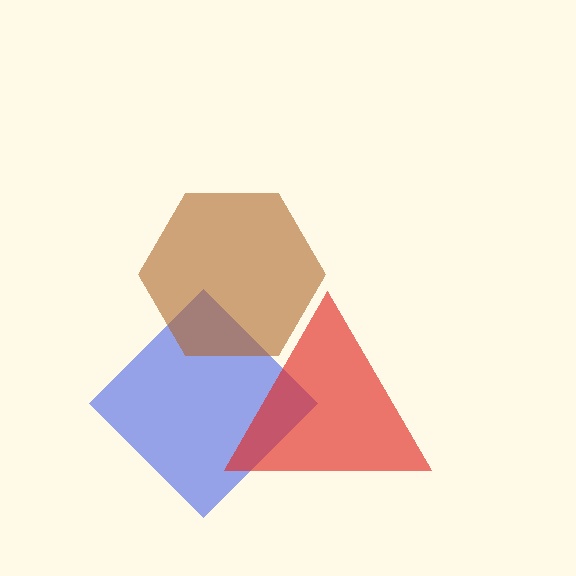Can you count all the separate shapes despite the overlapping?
Yes, there are 3 separate shapes.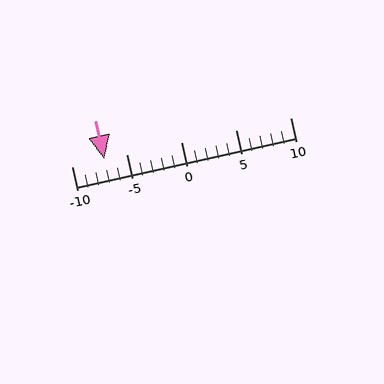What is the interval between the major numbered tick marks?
The major tick marks are spaced 5 units apart.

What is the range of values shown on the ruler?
The ruler shows values from -10 to 10.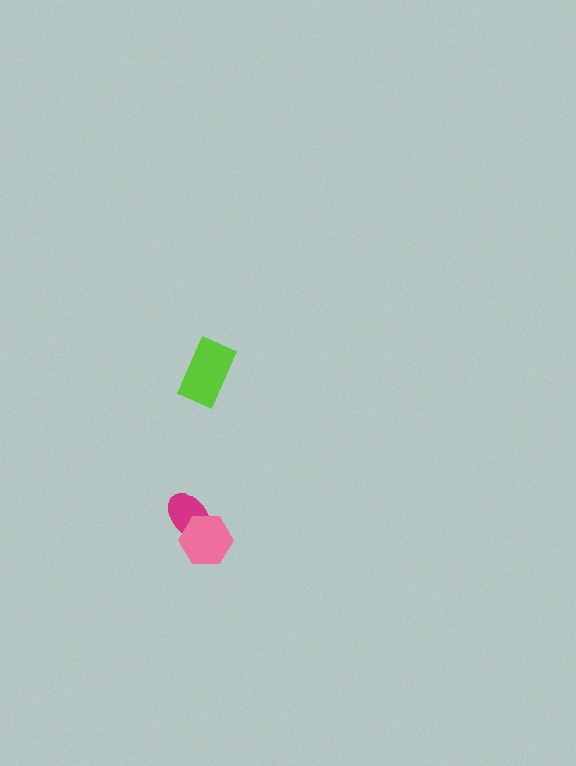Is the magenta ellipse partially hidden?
Yes, it is partially covered by another shape.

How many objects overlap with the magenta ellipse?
1 object overlaps with the magenta ellipse.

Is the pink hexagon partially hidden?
No, no other shape covers it.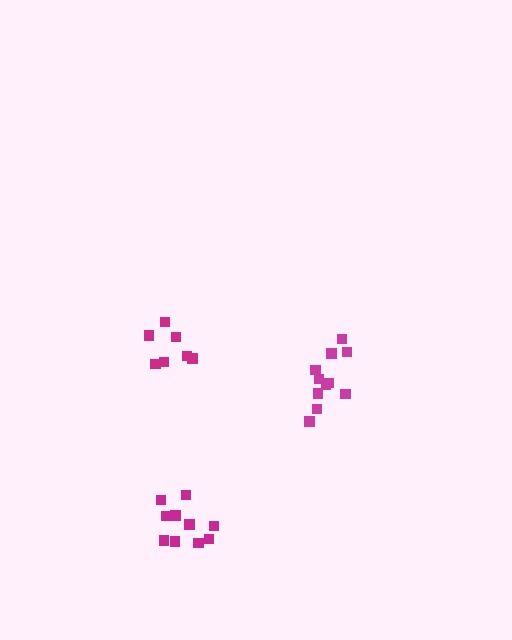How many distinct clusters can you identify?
There are 3 distinct clusters.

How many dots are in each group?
Group 1: 10 dots, Group 2: 7 dots, Group 3: 11 dots (28 total).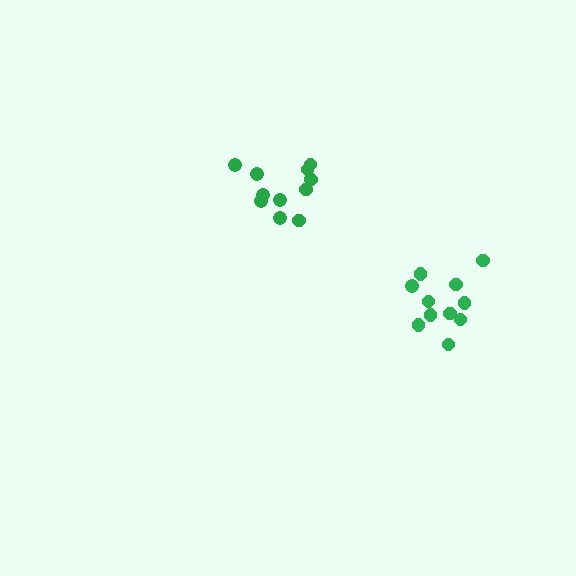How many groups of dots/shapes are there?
There are 2 groups.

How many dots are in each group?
Group 1: 11 dots, Group 2: 11 dots (22 total).